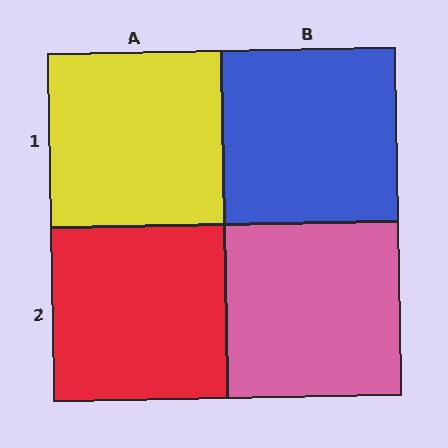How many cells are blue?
1 cell is blue.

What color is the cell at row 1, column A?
Yellow.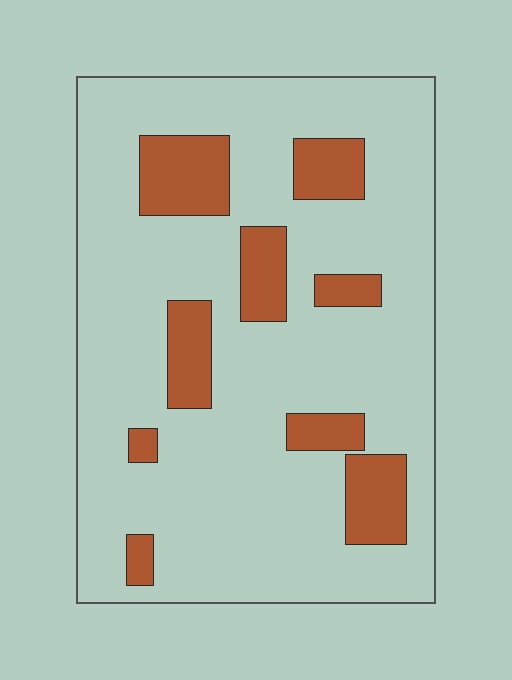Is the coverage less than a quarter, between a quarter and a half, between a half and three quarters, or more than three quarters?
Less than a quarter.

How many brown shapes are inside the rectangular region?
9.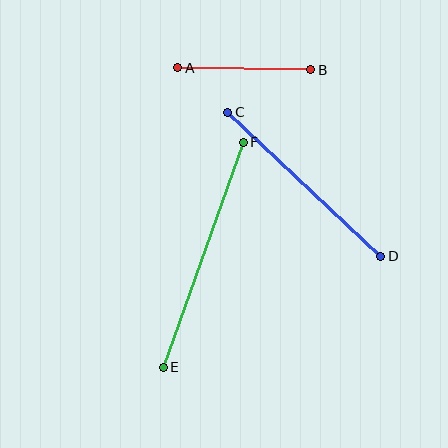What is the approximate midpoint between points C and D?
The midpoint is at approximately (304, 184) pixels.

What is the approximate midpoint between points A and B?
The midpoint is at approximately (244, 69) pixels.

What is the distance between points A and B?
The distance is approximately 133 pixels.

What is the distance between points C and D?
The distance is approximately 210 pixels.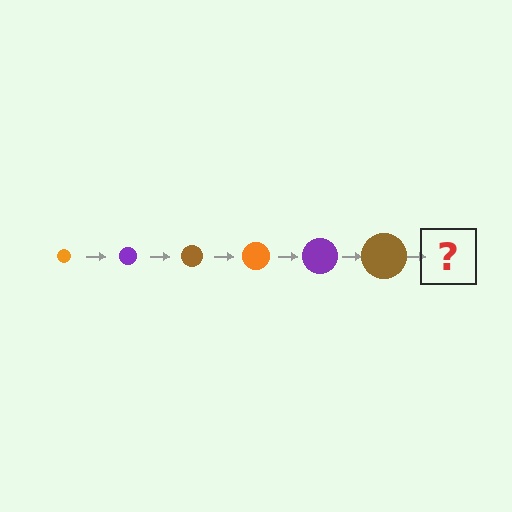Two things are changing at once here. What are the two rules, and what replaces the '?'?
The two rules are that the circle grows larger each step and the color cycles through orange, purple, and brown. The '?' should be an orange circle, larger than the previous one.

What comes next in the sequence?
The next element should be an orange circle, larger than the previous one.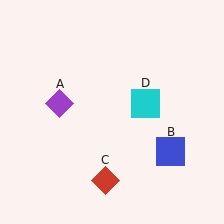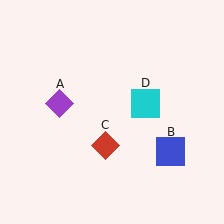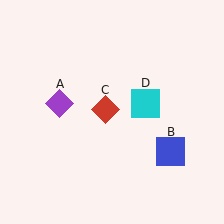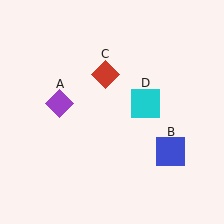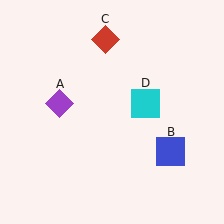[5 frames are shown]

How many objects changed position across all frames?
1 object changed position: red diamond (object C).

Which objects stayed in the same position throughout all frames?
Purple diamond (object A) and blue square (object B) and cyan square (object D) remained stationary.